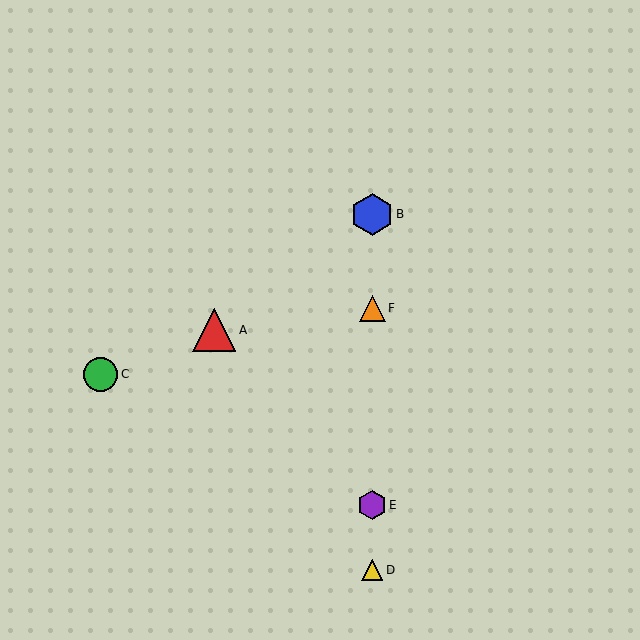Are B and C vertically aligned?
No, B is at x≈372 and C is at x≈101.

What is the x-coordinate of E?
Object E is at x≈372.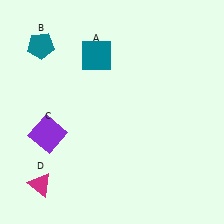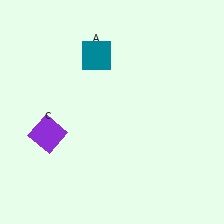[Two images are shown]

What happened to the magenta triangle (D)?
The magenta triangle (D) was removed in Image 2. It was in the bottom-left area of Image 1.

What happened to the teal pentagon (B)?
The teal pentagon (B) was removed in Image 2. It was in the top-left area of Image 1.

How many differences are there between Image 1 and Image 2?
There are 2 differences between the two images.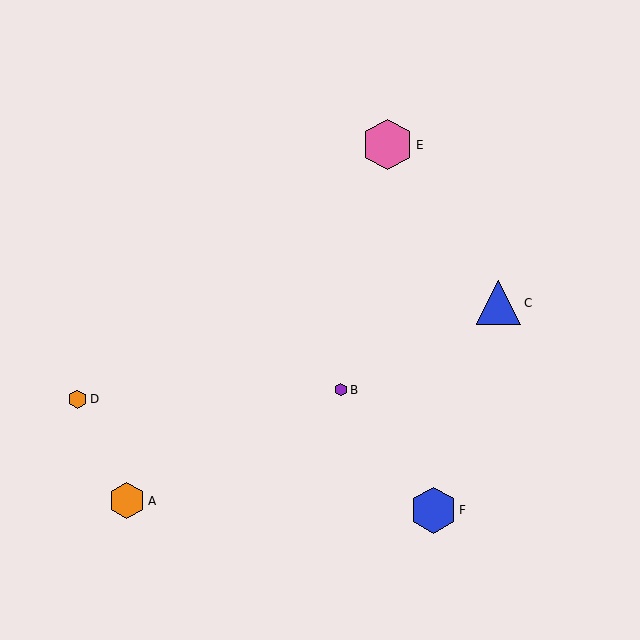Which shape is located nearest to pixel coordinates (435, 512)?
The blue hexagon (labeled F) at (433, 510) is nearest to that location.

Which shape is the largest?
The pink hexagon (labeled E) is the largest.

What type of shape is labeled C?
Shape C is a blue triangle.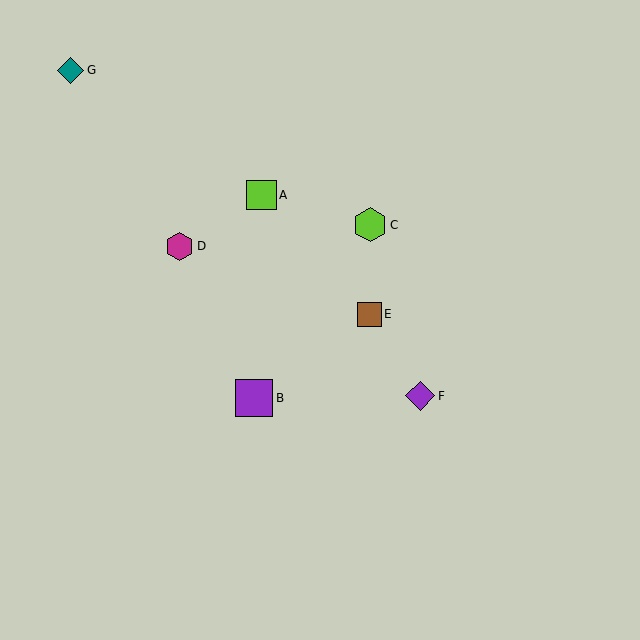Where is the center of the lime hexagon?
The center of the lime hexagon is at (370, 225).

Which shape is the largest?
The purple square (labeled B) is the largest.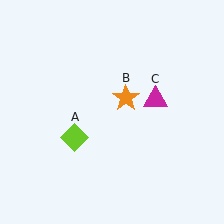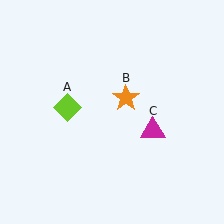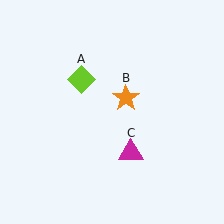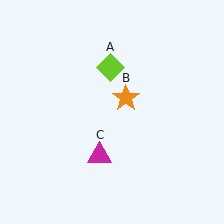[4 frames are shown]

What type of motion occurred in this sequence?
The lime diamond (object A), magenta triangle (object C) rotated clockwise around the center of the scene.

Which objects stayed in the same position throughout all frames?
Orange star (object B) remained stationary.